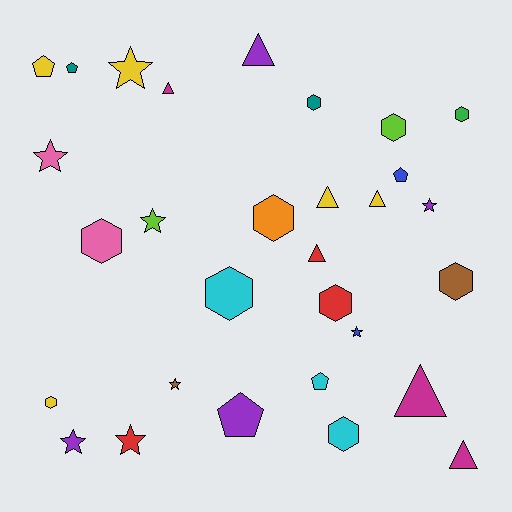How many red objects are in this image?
There are 3 red objects.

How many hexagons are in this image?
There are 10 hexagons.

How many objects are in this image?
There are 30 objects.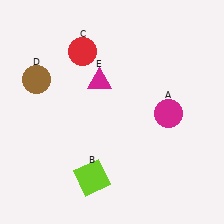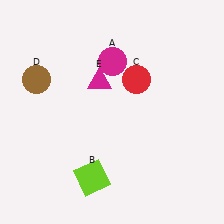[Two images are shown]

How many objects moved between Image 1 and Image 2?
2 objects moved between the two images.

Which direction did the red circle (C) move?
The red circle (C) moved right.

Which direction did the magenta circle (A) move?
The magenta circle (A) moved left.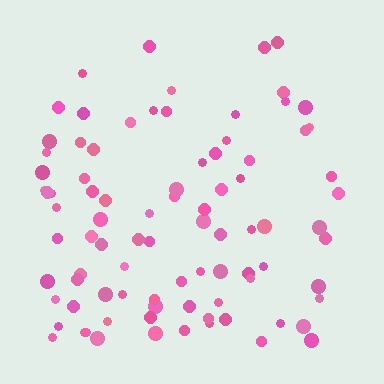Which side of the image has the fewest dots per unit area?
The top.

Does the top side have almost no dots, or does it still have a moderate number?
Still a moderate number, just noticeably fewer than the bottom.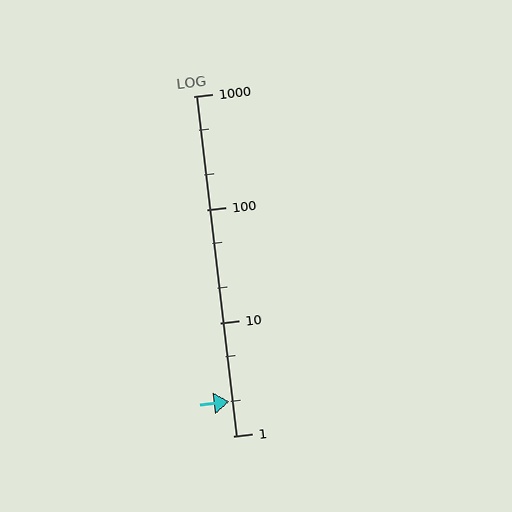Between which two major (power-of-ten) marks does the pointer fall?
The pointer is between 1 and 10.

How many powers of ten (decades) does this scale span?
The scale spans 3 decades, from 1 to 1000.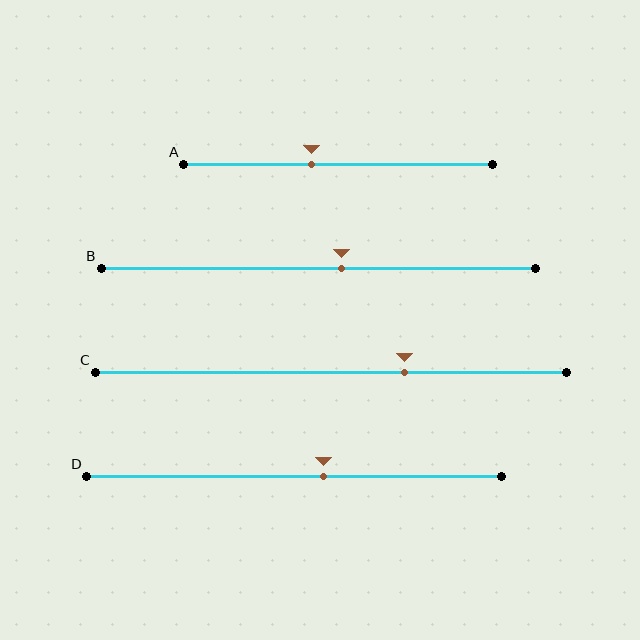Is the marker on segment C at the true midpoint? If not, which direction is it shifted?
No, the marker on segment C is shifted to the right by about 16% of the segment length.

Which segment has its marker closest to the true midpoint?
Segment B has its marker closest to the true midpoint.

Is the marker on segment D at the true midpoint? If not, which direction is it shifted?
No, the marker on segment D is shifted to the right by about 7% of the segment length.